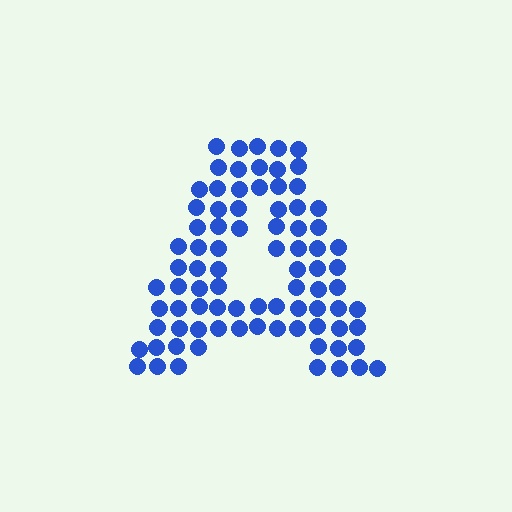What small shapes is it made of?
It is made of small circles.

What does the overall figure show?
The overall figure shows the letter A.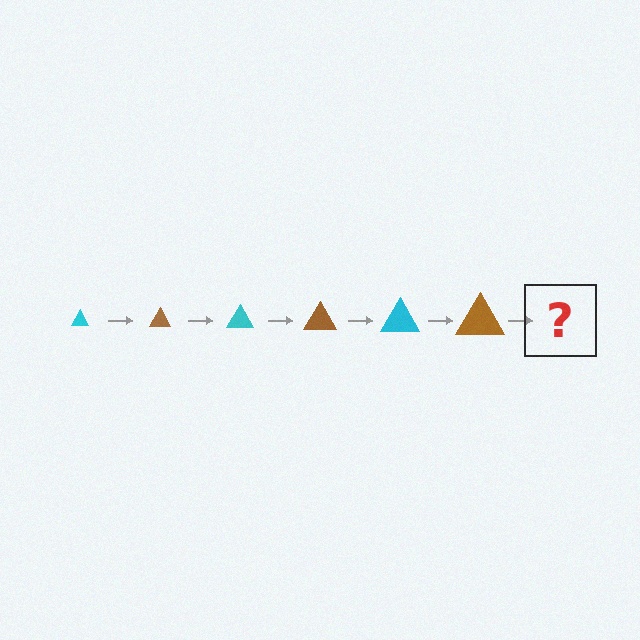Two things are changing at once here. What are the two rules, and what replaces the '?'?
The two rules are that the triangle grows larger each step and the color cycles through cyan and brown. The '?' should be a cyan triangle, larger than the previous one.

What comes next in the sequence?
The next element should be a cyan triangle, larger than the previous one.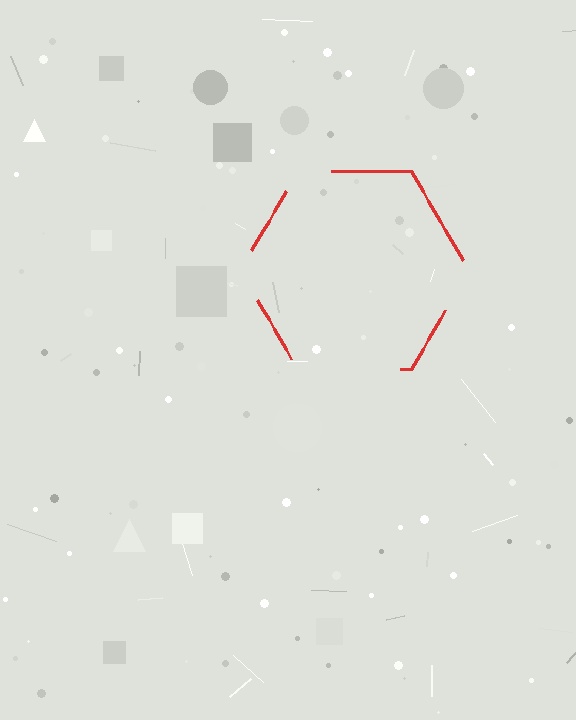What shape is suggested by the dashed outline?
The dashed outline suggests a hexagon.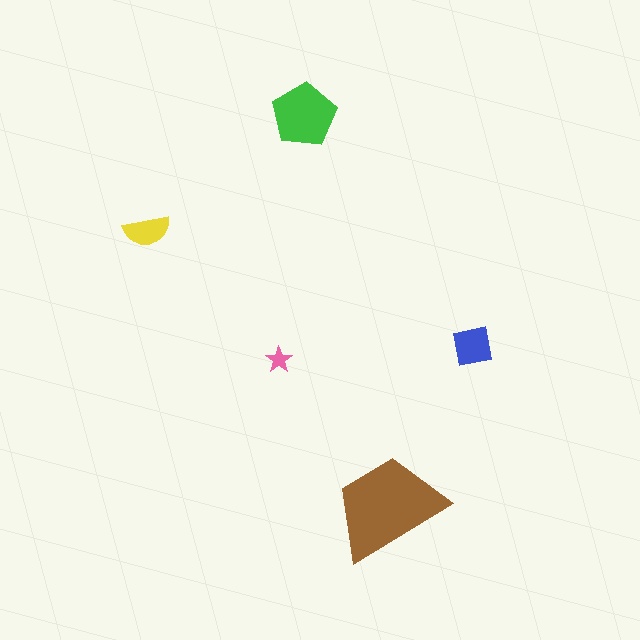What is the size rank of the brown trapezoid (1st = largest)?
1st.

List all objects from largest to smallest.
The brown trapezoid, the green pentagon, the blue square, the yellow semicircle, the pink star.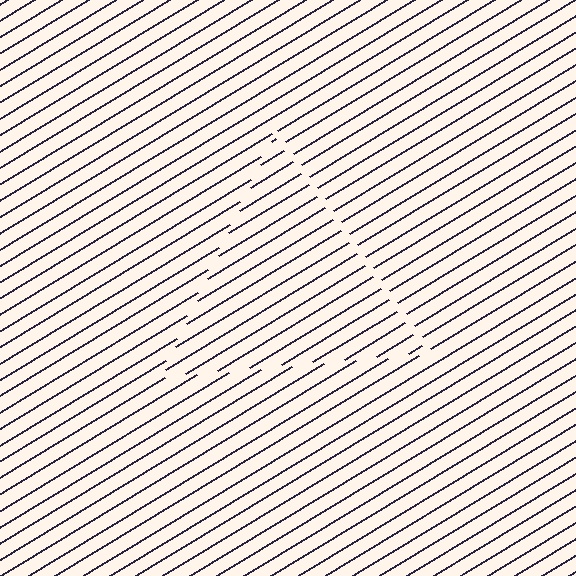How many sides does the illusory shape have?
3 sides — the line-ends trace a triangle.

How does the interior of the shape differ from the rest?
The interior of the shape contains the same grating, shifted by half a period — the contour is defined by the phase discontinuity where line-ends from the inner and outer gratings abut.